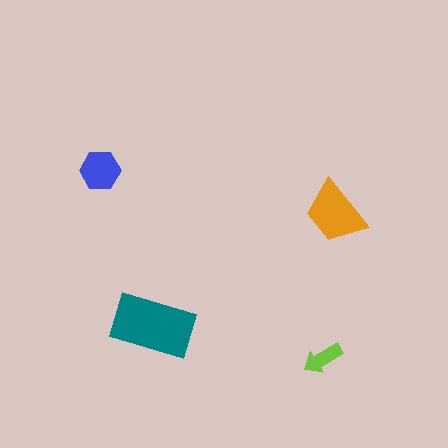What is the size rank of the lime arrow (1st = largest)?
4th.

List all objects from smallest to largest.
The lime arrow, the blue hexagon, the orange trapezoid, the teal rectangle.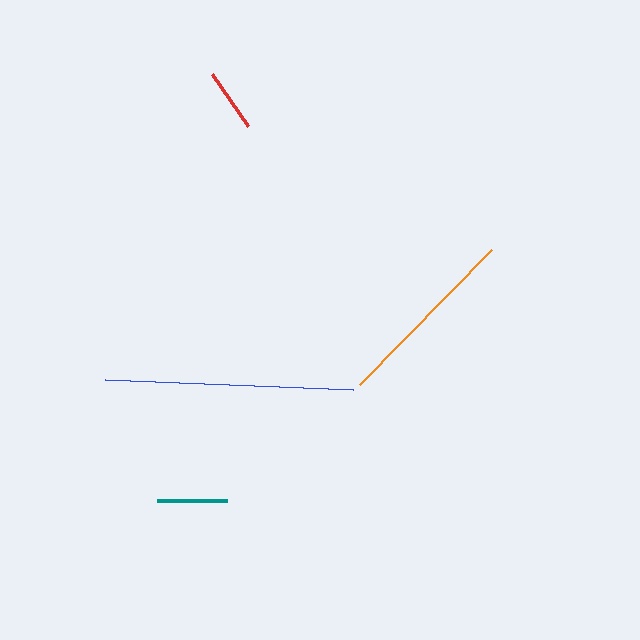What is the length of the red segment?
The red segment is approximately 63 pixels long.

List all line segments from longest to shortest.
From longest to shortest: blue, orange, teal, red.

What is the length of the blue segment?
The blue segment is approximately 248 pixels long.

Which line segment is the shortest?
The red line is the shortest at approximately 63 pixels.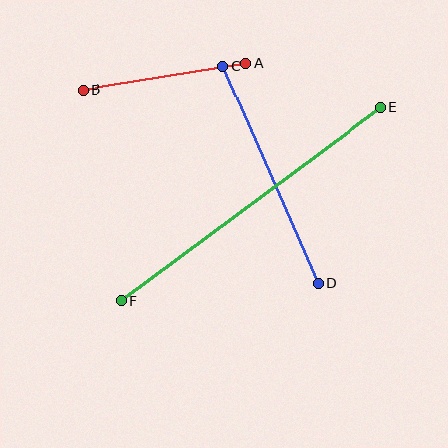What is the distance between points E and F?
The distance is approximately 323 pixels.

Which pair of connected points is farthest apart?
Points E and F are farthest apart.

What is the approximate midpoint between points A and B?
The midpoint is at approximately (165, 77) pixels.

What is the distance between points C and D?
The distance is approximately 236 pixels.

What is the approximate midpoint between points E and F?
The midpoint is at approximately (251, 204) pixels.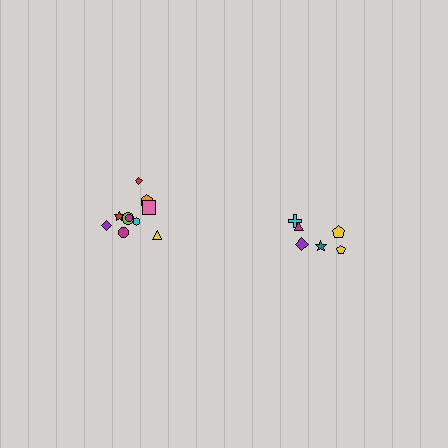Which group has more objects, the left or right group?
The left group.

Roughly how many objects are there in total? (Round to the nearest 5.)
Roughly 15 objects in total.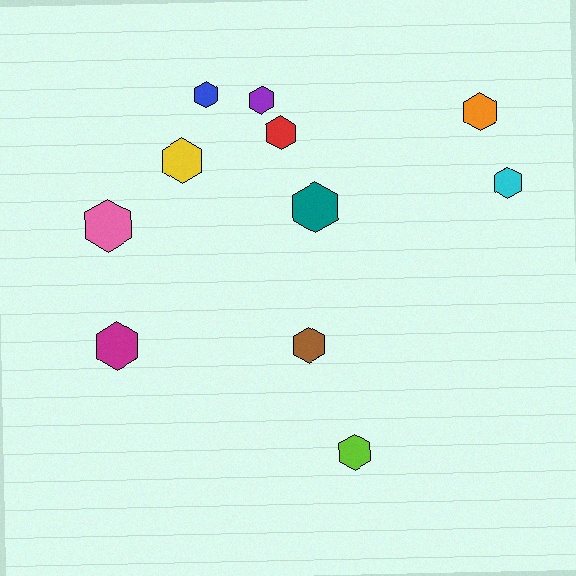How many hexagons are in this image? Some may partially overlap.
There are 11 hexagons.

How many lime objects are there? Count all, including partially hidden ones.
There is 1 lime object.